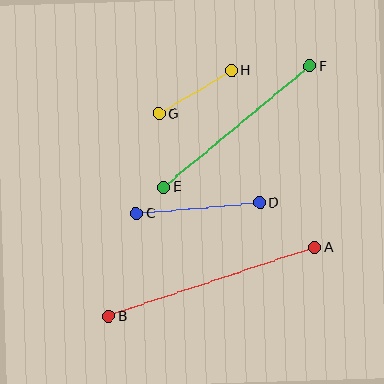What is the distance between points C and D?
The distance is approximately 124 pixels.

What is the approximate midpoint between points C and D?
The midpoint is at approximately (198, 208) pixels.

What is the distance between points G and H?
The distance is approximately 85 pixels.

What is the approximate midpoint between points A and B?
The midpoint is at approximately (211, 282) pixels.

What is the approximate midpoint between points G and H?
The midpoint is at approximately (195, 92) pixels.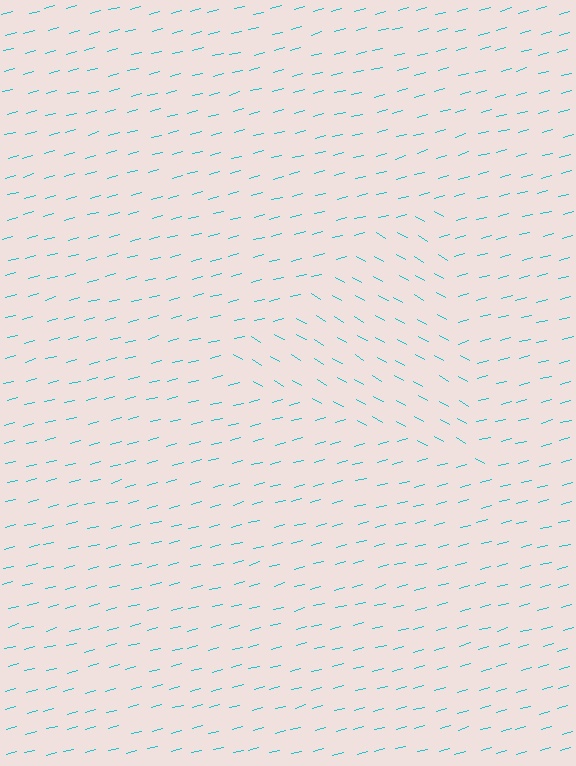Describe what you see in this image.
The image is filled with small cyan line segments. A triangle region in the image has lines oriented differently from the surrounding lines, creating a visible texture boundary.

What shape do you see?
I see a triangle.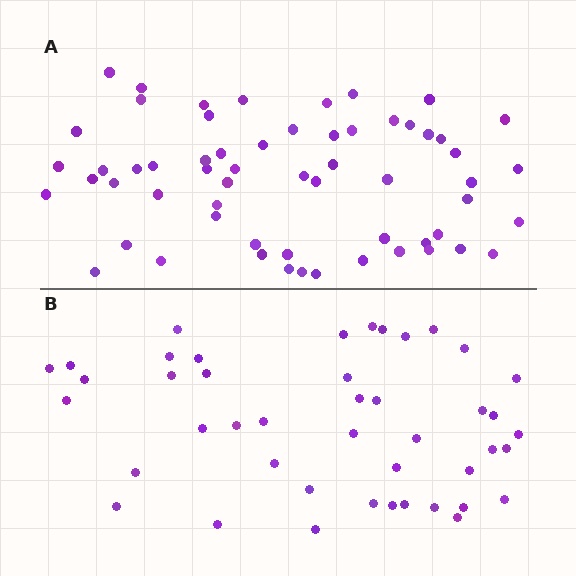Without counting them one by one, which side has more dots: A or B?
Region A (the top region) has more dots.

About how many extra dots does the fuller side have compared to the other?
Region A has approximately 15 more dots than region B.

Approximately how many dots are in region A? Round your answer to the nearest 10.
About 60 dots.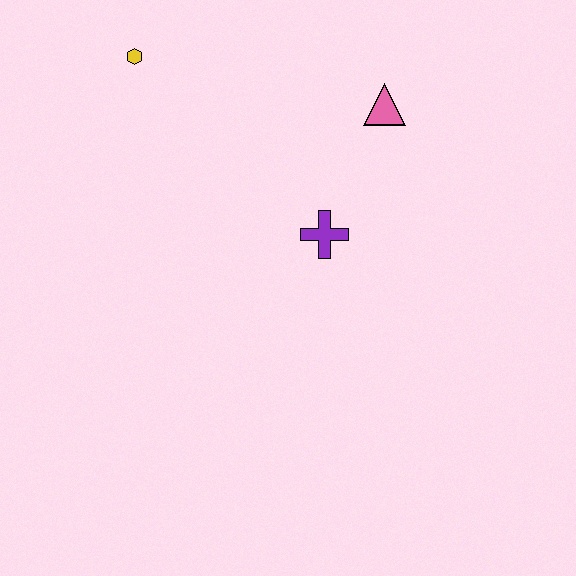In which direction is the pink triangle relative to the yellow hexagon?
The pink triangle is to the right of the yellow hexagon.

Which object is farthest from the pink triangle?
The yellow hexagon is farthest from the pink triangle.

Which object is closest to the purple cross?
The pink triangle is closest to the purple cross.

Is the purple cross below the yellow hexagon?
Yes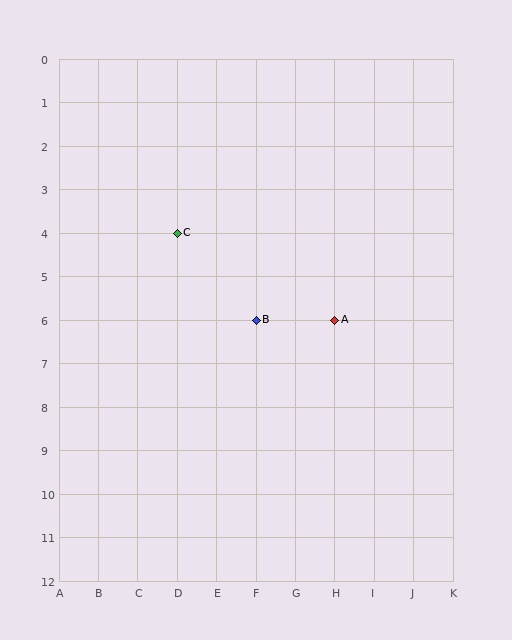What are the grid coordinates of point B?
Point B is at grid coordinates (F, 6).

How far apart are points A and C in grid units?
Points A and C are 4 columns and 2 rows apart (about 4.5 grid units diagonally).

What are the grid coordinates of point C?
Point C is at grid coordinates (D, 4).